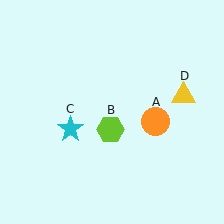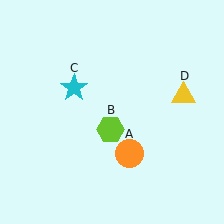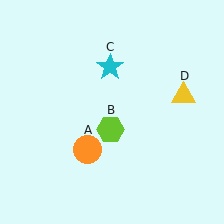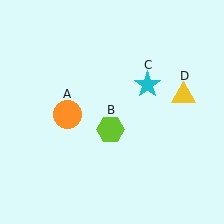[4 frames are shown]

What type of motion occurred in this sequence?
The orange circle (object A), cyan star (object C) rotated clockwise around the center of the scene.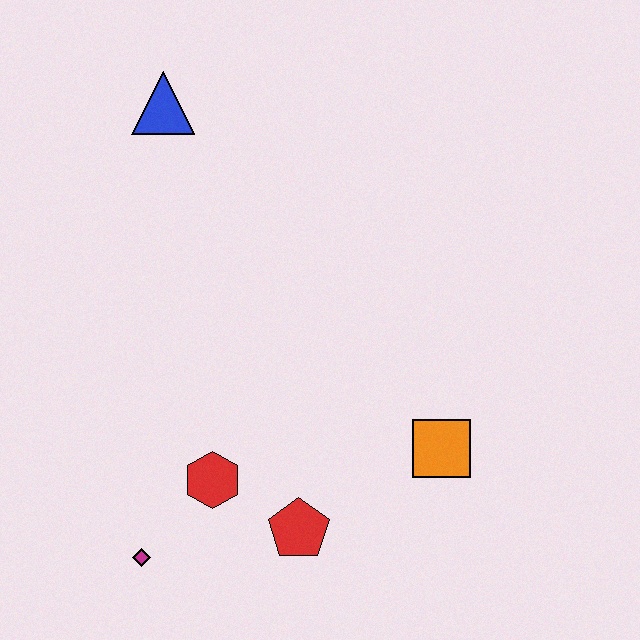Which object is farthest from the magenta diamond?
The blue triangle is farthest from the magenta diamond.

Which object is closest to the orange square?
The red pentagon is closest to the orange square.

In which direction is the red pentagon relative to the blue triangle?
The red pentagon is below the blue triangle.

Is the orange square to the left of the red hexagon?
No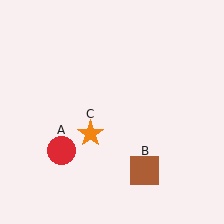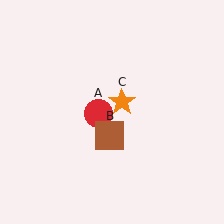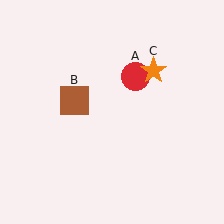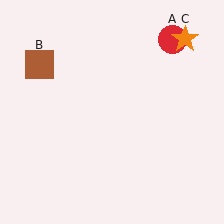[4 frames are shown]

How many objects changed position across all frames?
3 objects changed position: red circle (object A), brown square (object B), orange star (object C).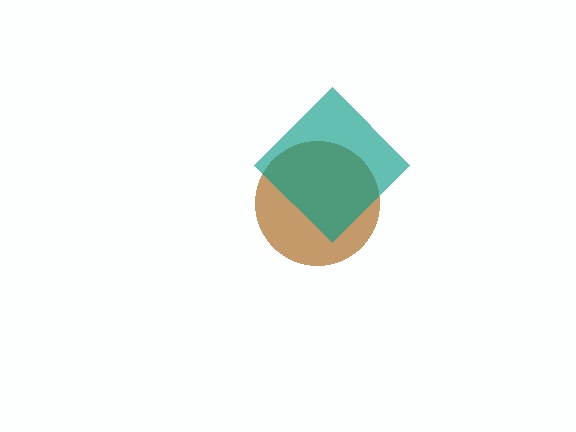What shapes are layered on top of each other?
The layered shapes are: a brown circle, a teal diamond.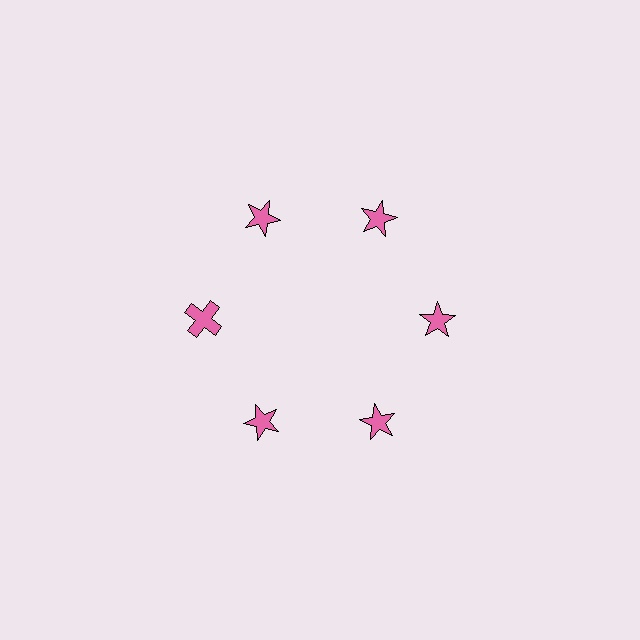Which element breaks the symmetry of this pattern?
The pink cross at roughly the 9 o'clock position breaks the symmetry. All other shapes are pink stars.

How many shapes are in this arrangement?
There are 6 shapes arranged in a ring pattern.